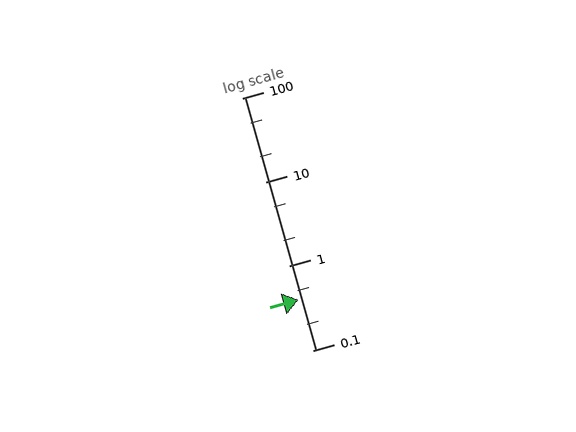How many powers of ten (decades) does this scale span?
The scale spans 3 decades, from 0.1 to 100.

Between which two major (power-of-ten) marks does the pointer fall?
The pointer is between 0.1 and 1.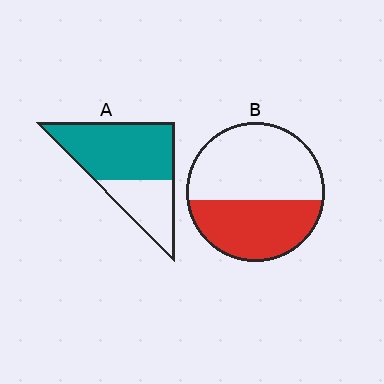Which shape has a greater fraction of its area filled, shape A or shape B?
Shape A.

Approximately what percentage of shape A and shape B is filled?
A is approximately 65% and B is approximately 45%.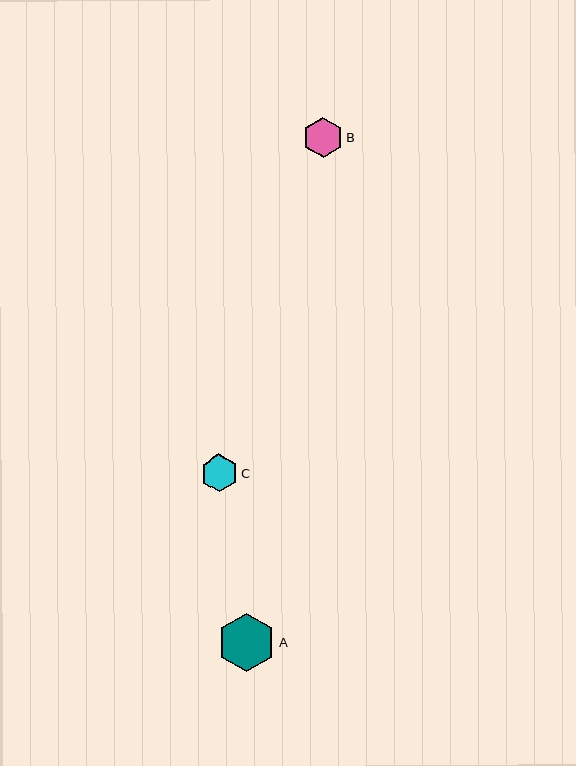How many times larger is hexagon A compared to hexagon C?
Hexagon A is approximately 1.6 times the size of hexagon C.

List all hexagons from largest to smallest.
From largest to smallest: A, B, C.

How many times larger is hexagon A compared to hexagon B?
Hexagon A is approximately 1.4 times the size of hexagon B.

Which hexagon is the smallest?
Hexagon C is the smallest with a size of approximately 38 pixels.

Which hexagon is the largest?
Hexagon A is the largest with a size of approximately 59 pixels.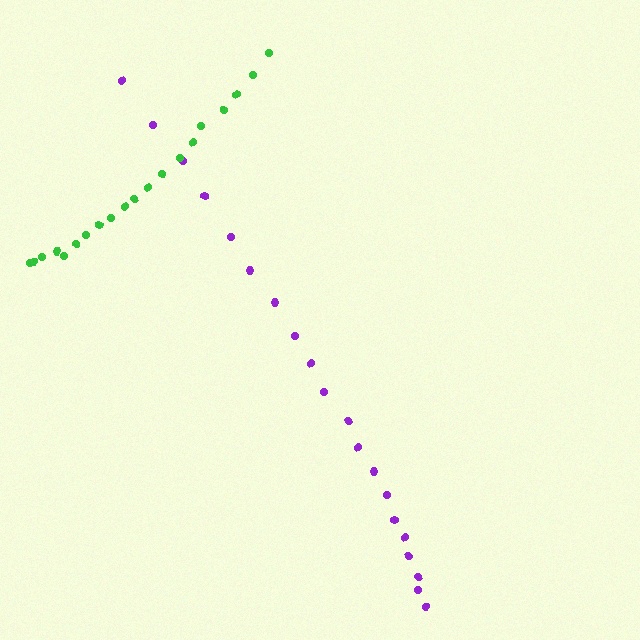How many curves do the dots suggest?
There are 2 distinct paths.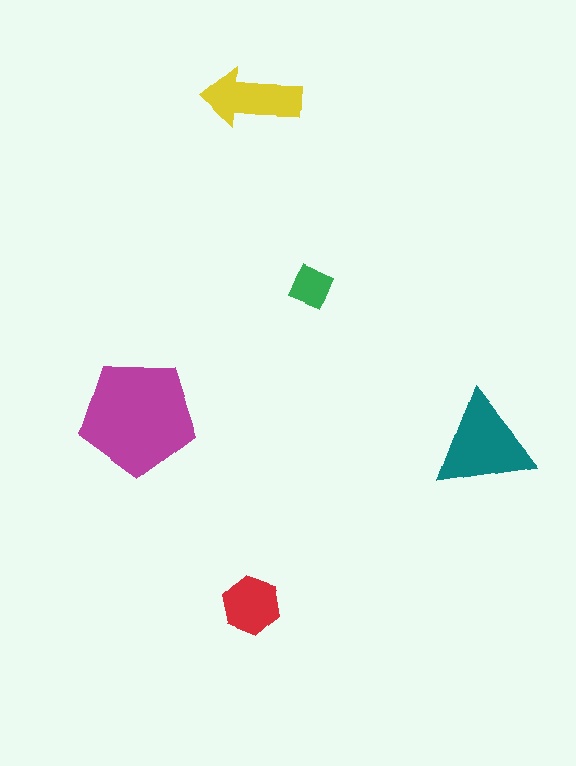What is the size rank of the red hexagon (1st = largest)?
4th.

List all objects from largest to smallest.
The magenta pentagon, the teal triangle, the yellow arrow, the red hexagon, the green diamond.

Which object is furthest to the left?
The magenta pentagon is leftmost.